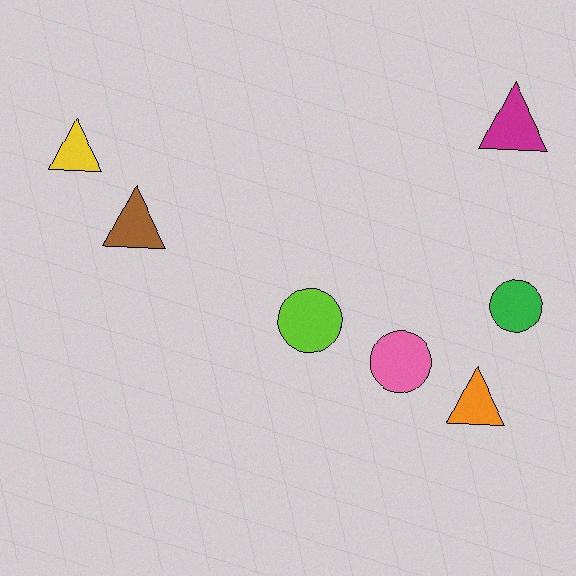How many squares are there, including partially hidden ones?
There are no squares.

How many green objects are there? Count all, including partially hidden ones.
There is 1 green object.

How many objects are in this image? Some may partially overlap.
There are 7 objects.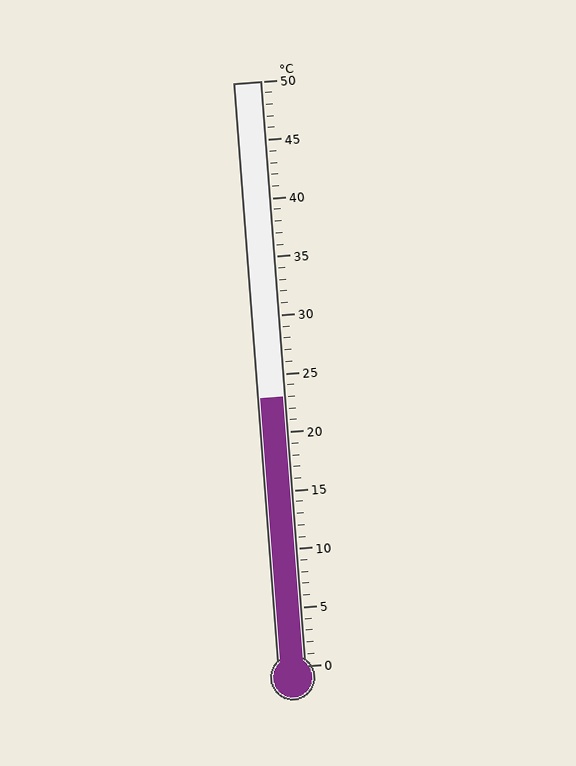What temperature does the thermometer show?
The thermometer shows approximately 23°C.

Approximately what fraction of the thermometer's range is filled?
The thermometer is filled to approximately 45% of its range.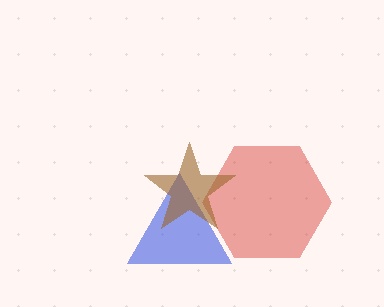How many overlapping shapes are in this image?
There are 3 overlapping shapes in the image.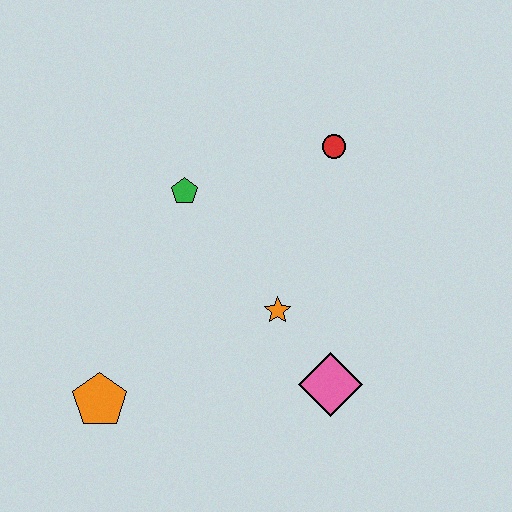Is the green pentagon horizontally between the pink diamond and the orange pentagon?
Yes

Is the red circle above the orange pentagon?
Yes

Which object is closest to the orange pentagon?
The orange star is closest to the orange pentagon.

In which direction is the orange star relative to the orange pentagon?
The orange star is to the right of the orange pentagon.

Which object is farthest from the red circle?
The orange pentagon is farthest from the red circle.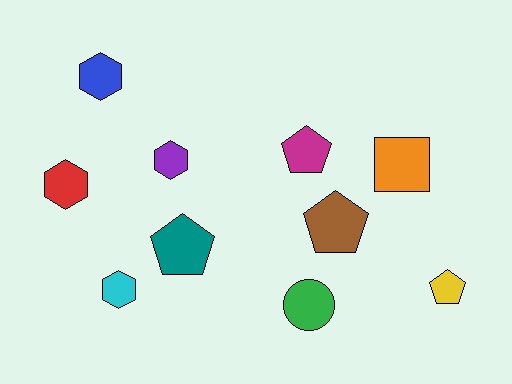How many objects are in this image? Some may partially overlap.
There are 10 objects.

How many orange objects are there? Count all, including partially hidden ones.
There is 1 orange object.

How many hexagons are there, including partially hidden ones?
There are 4 hexagons.